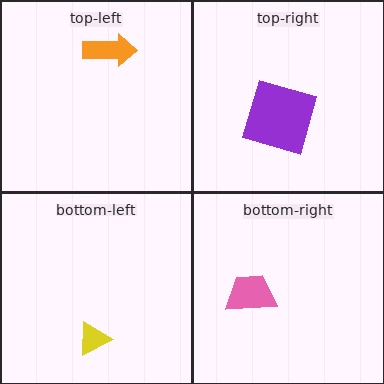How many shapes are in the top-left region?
1.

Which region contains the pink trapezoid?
The bottom-right region.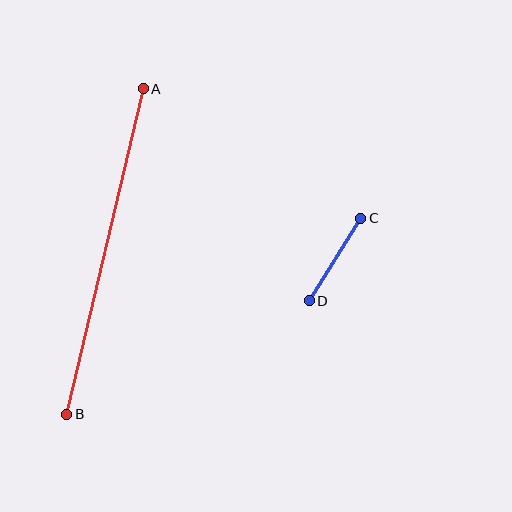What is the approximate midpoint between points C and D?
The midpoint is at approximately (335, 260) pixels.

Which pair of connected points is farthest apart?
Points A and B are farthest apart.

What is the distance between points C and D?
The distance is approximately 98 pixels.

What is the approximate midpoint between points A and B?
The midpoint is at approximately (105, 252) pixels.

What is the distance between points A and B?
The distance is approximately 334 pixels.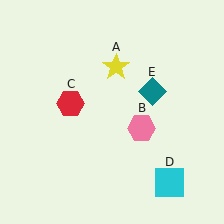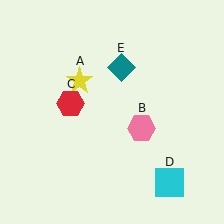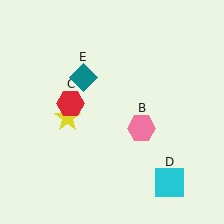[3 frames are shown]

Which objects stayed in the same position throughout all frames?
Pink hexagon (object B) and red hexagon (object C) and cyan square (object D) remained stationary.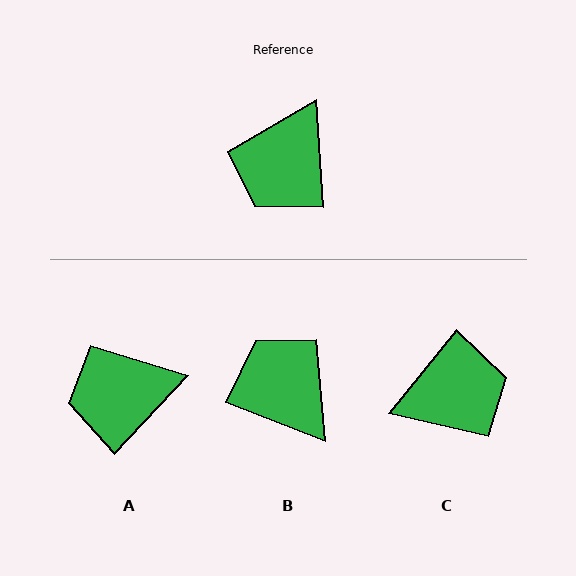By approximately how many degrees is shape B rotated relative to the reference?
Approximately 115 degrees clockwise.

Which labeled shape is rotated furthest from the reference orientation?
C, about 137 degrees away.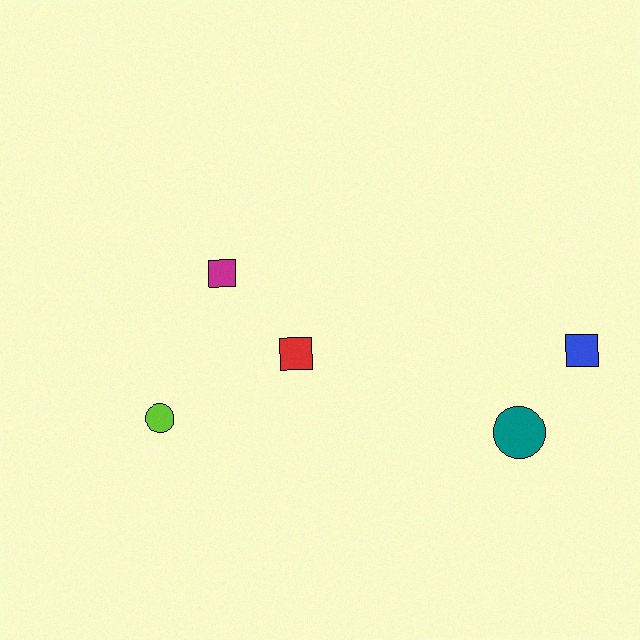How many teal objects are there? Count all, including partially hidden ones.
There is 1 teal object.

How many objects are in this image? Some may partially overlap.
There are 5 objects.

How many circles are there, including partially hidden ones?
There are 2 circles.